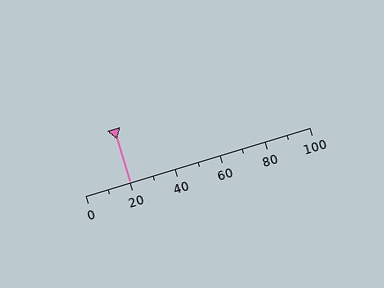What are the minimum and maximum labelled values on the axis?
The axis runs from 0 to 100.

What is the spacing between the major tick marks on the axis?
The major ticks are spaced 20 apart.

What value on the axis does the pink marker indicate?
The marker indicates approximately 20.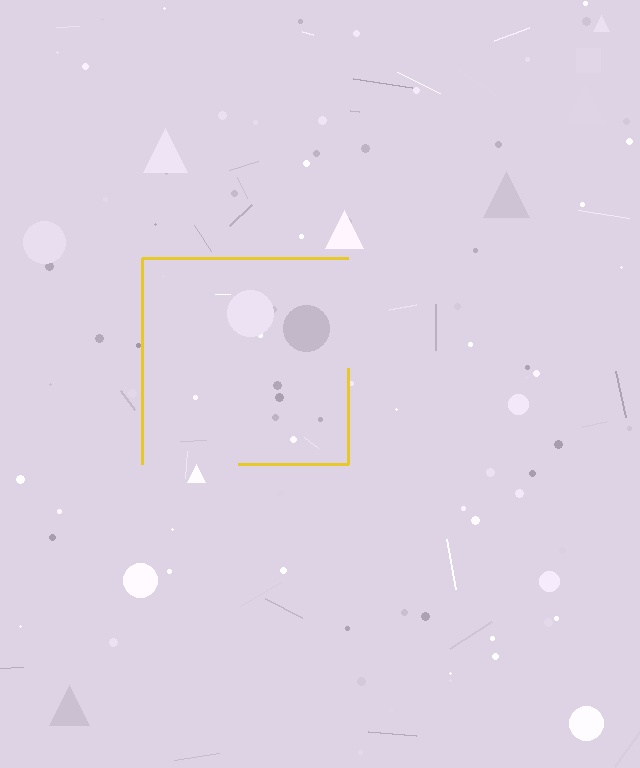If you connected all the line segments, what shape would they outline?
They would outline a square.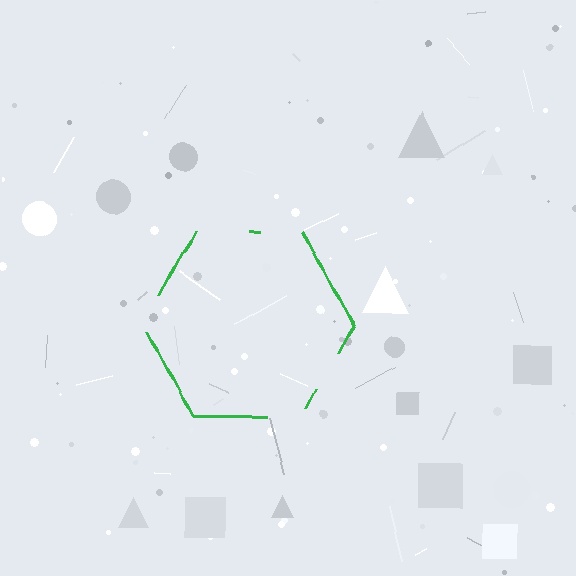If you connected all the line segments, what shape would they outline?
They would outline a hexagon.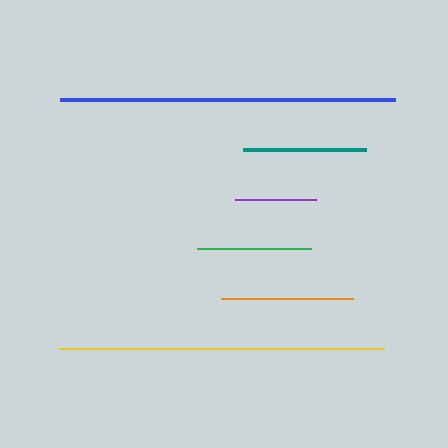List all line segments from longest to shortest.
From longest to shortest: blue, yellow, orange, teal, green, purple.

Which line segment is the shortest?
The purple line is the shortest at approximately 81 pixels.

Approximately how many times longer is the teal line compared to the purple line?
The teal line is approximately 1.5 times the length of the purple line.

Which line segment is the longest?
The blue line is the longest at approximately 336 pixels.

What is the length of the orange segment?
The orange segment is approximately 131 pixels long.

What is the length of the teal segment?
The teal segment is approximately 122 pixels long.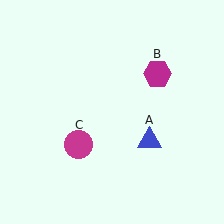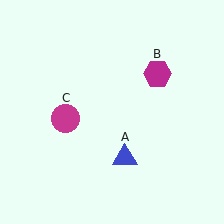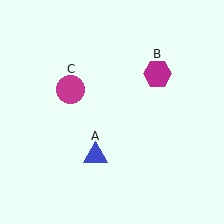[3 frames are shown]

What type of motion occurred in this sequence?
The blue triangle (object A), magenta circle (object C) rotated clockwise around the center of the scene.